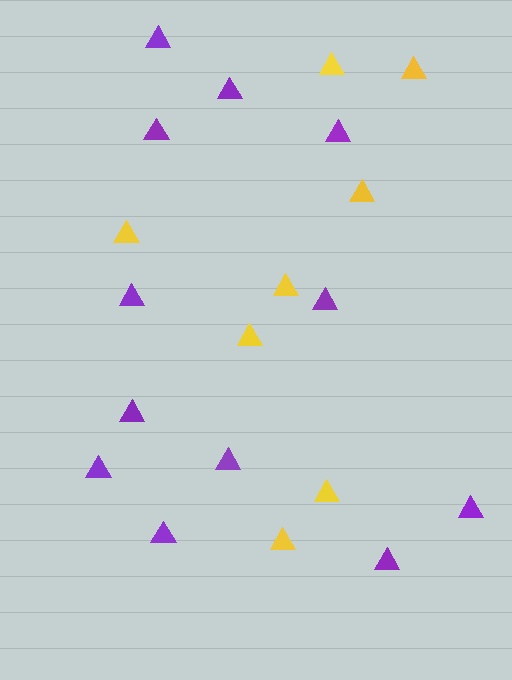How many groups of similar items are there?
There are 2 groups: one group of purple triangles (12) and one group of yellow triangles (8).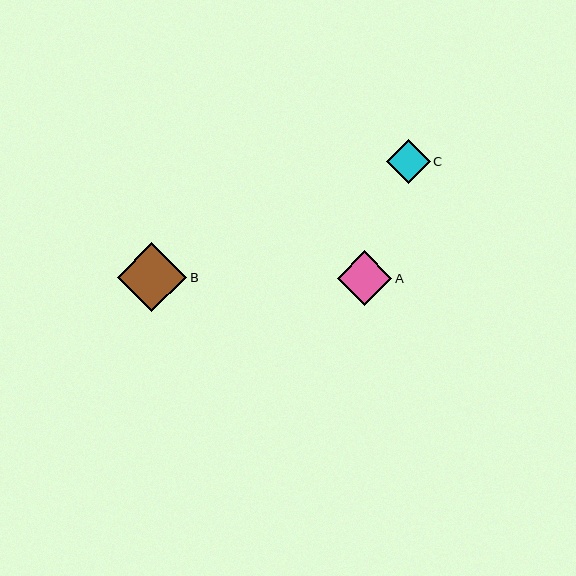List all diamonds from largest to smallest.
From largest to smallest: B, A, C.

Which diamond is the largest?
Diamond B is the largest with a size of approximately 70 pixels.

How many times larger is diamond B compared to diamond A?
Diamond B is approximately 1.3 times the size of diamond A.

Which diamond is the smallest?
Diamond C is the smallest with a size of approximately 43 pixels.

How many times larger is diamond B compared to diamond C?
Diamond B is approximately 1.6 times the size of diamond C.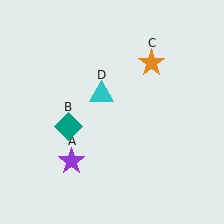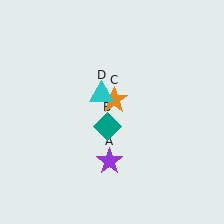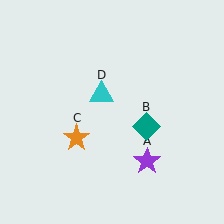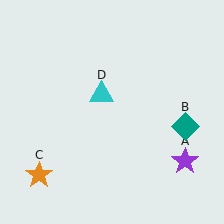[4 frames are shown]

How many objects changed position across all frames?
3 objects changed position: purple star (object A), teal diamond (object B), orange star (object C).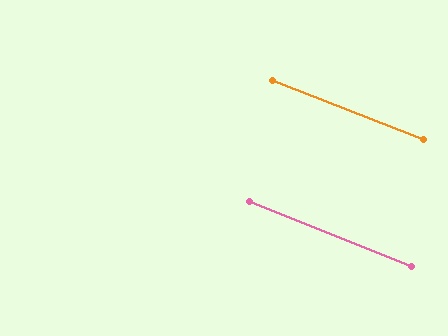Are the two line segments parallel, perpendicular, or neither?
Parallel — their directions differ by only 0.5°.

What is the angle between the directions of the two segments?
Approximately 0 degrees.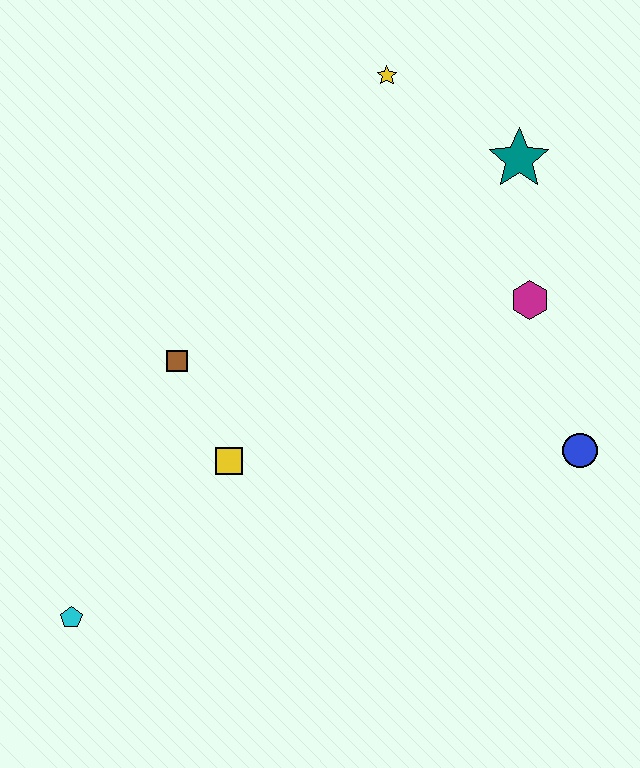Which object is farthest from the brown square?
The blue circle is farthest from the brown square.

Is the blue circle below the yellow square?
No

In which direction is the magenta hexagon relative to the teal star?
The magenta hexagon is below the teal star.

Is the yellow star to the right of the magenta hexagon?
No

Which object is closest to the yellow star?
The teal star is closest to the yellow star.